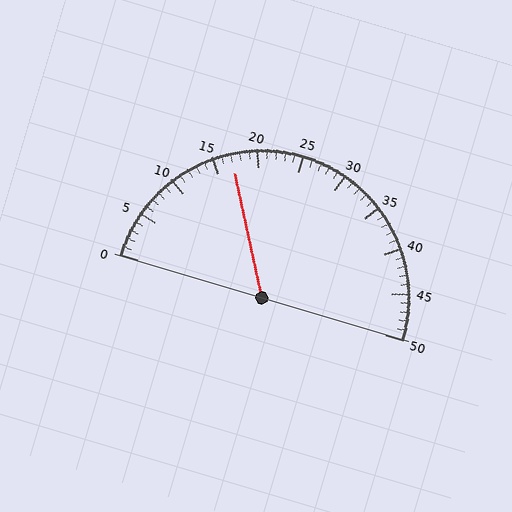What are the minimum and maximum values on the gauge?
The gauge ranges from 0 to 50.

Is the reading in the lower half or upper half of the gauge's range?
The reading is in the lower half of the range (0 to 50).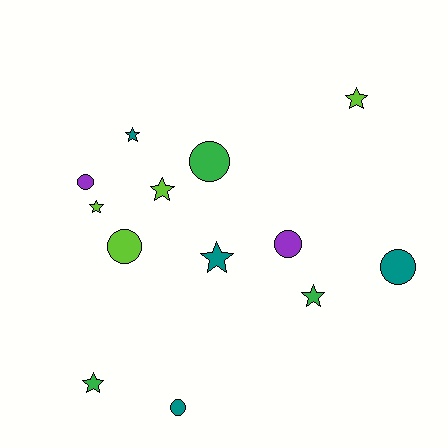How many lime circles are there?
There is 1 lime circle.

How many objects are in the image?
There are 13 objects.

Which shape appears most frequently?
Star, with 7 objects.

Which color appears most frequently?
Teal, with 4 objects.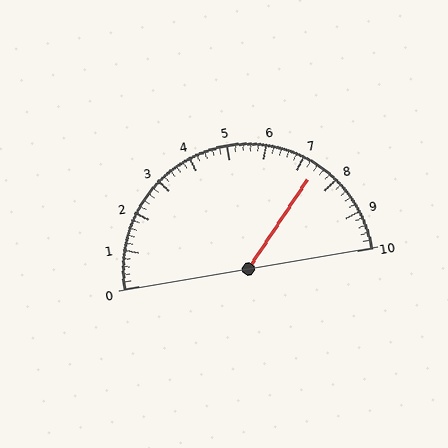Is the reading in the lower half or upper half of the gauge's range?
The reading is in the upper half of the range (0 to 10).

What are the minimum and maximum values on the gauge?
The gauge ranges from 0 to 10.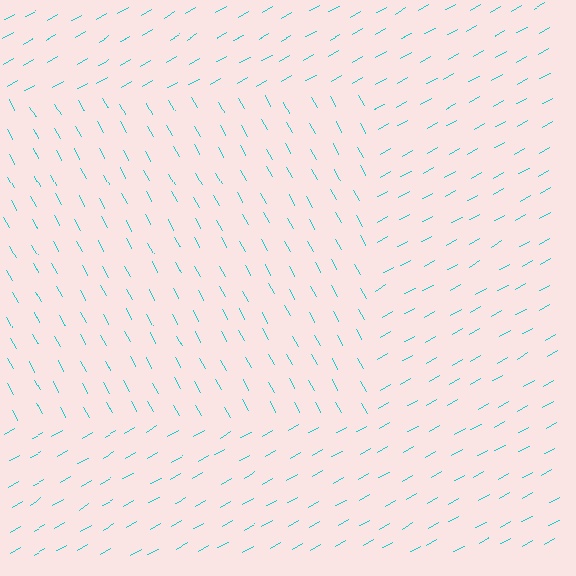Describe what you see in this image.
The image is filled with small cyan line segments. A rectangle region in the image has lines oriented differently from the surrounding lines, creating a visible texture boundary.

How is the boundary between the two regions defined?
The boundary is defined purely by a change in line orientation (approximately 89 degrees difference). All lines are the same color and thickness.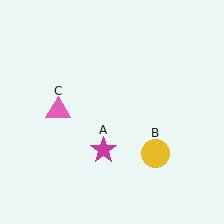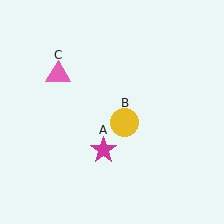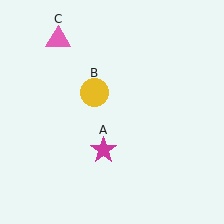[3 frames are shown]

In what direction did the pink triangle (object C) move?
The pink triangle (object C) moved up.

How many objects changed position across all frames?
2 objects changed position: yellow circle (object B), pink triangle (object C).